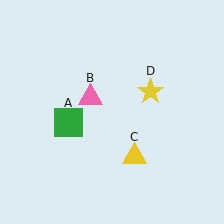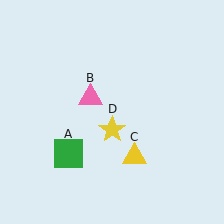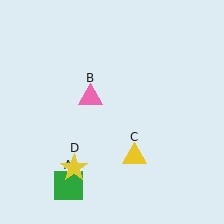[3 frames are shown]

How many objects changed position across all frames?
2 objects changed position: green square (object A), yellow star (object D).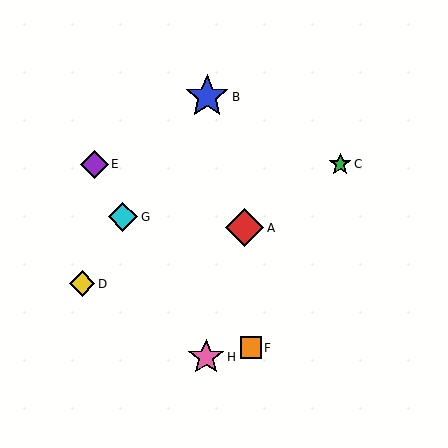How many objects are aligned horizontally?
2 objects (C, E) are aligned horizontally.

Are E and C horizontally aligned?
Yes, both are at y≈164.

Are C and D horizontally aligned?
No, C is at y≈164 and D is at y≈284.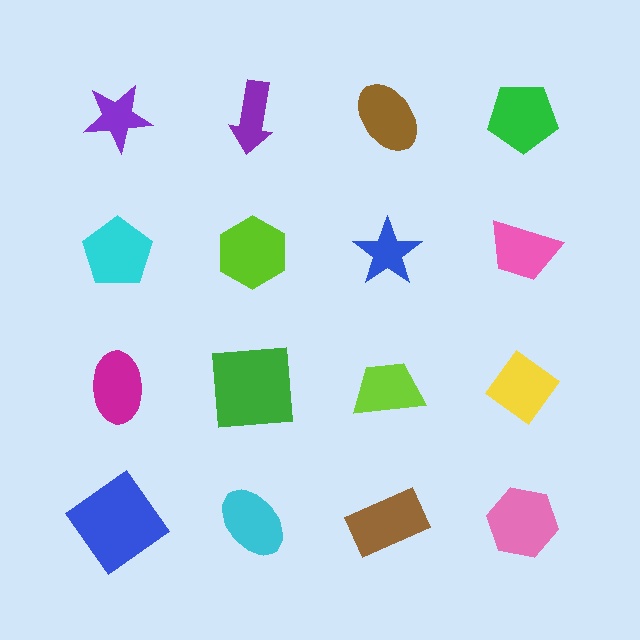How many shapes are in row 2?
4 shapes.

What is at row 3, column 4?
A yellow diamond.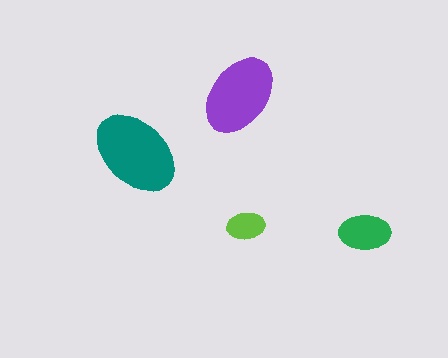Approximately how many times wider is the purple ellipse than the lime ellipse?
About 2 times wider.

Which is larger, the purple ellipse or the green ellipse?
The purple one.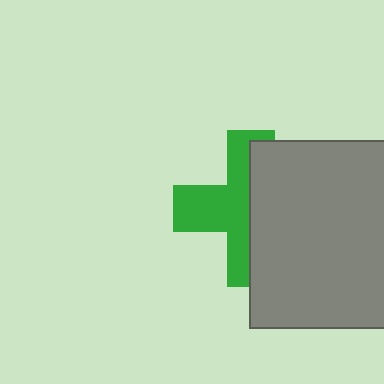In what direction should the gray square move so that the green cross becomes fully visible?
The gray square should move right. That is the shortest direction to clear the overlap and leave the green cross fully visible.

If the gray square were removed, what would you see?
You would see the complete green cross.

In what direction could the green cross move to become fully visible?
The green cross could move left. That would shift it out from behind the gray square entirely.